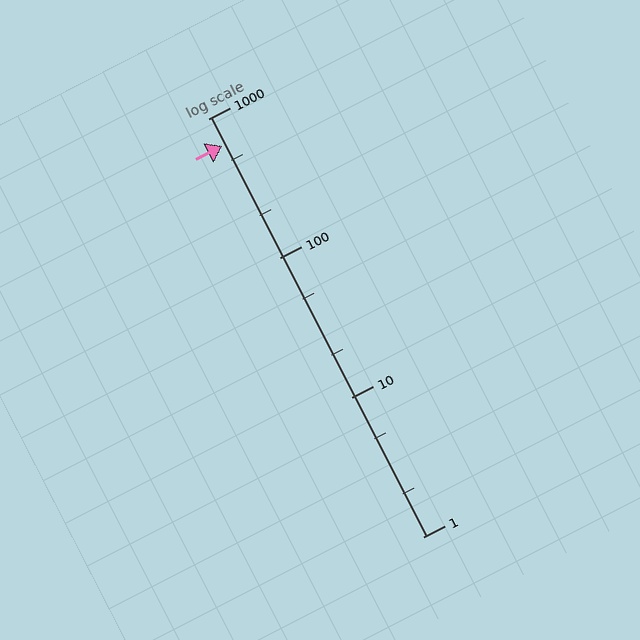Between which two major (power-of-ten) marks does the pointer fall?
The pointer is between 100 and 1000.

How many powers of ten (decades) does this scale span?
The scale spans 3 decades, from 1 to 1000.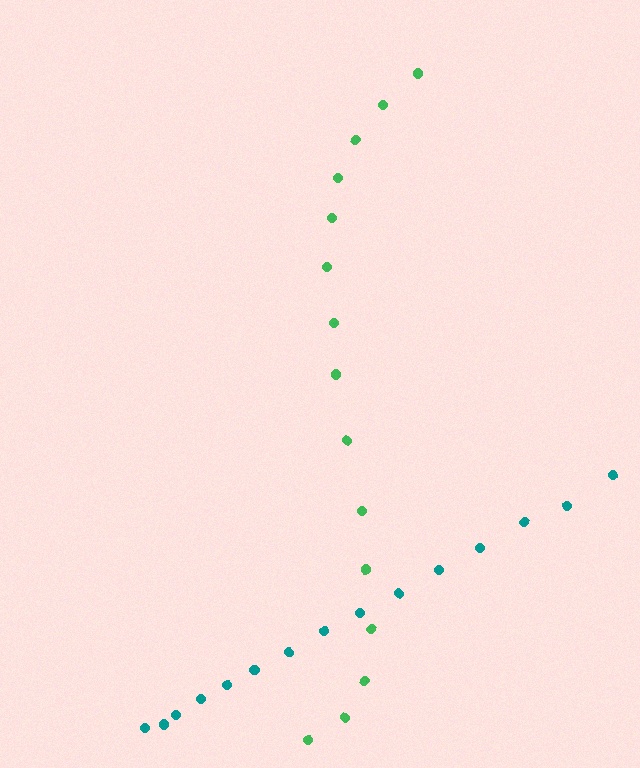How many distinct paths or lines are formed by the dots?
There are 2 distinct paths.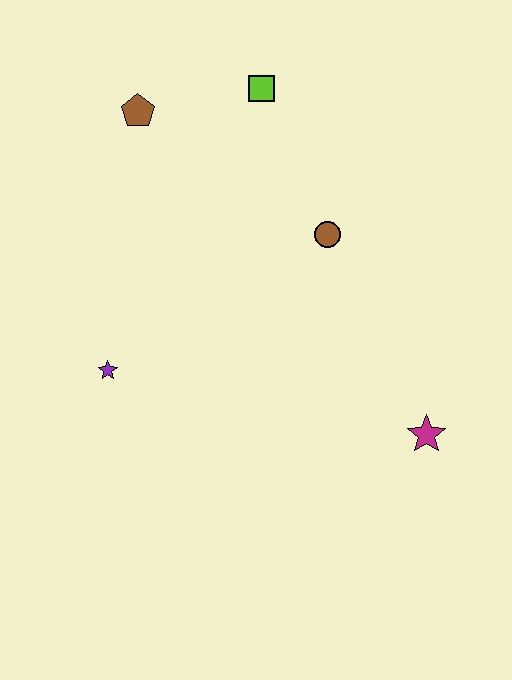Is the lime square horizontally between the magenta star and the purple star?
Yes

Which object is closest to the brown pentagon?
The lime square is closest to the brown pentagon.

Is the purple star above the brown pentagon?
No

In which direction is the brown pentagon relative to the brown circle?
The brown pentagon is to the left of the brown circle.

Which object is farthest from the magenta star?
The brown pentagon is farthest from the magenta star.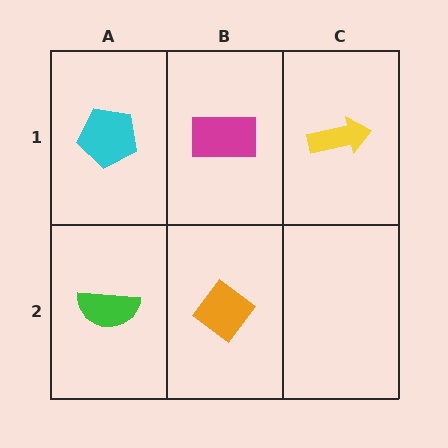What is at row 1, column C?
A yellow arrow.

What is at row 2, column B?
An orange diamond.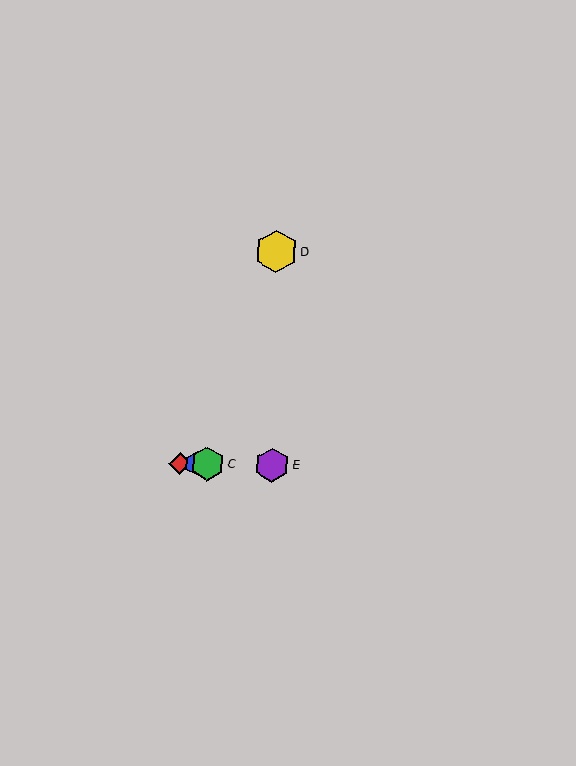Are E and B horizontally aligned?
Yes, both are at y≈465.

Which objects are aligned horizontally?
Objects A, B, C, E are aligned horizontally.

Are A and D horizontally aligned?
No, A is at y≈463 and D is at y≈251.